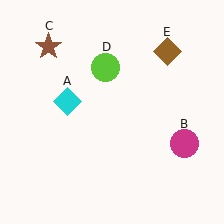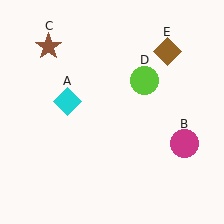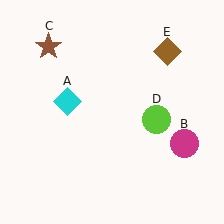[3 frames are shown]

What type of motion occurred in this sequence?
The lime circle (object D) rotated clockwise around the center of the scene.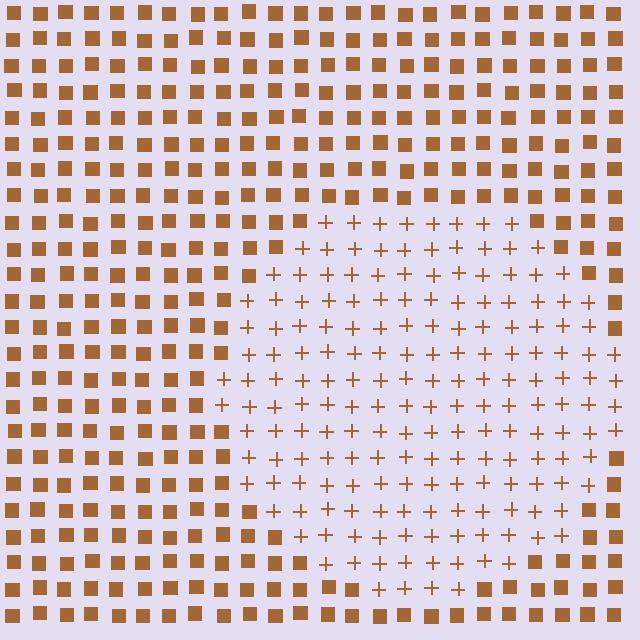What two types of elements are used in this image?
The image uses plus signs inside the circle region and squares outside it.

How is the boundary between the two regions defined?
The boundary is defined by a change in element shape: plus signs inside vs. squares outside. All elements share the same color and spacing.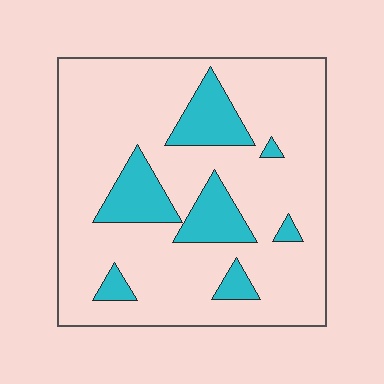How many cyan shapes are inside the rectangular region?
7.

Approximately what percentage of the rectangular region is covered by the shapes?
Approximately 20%.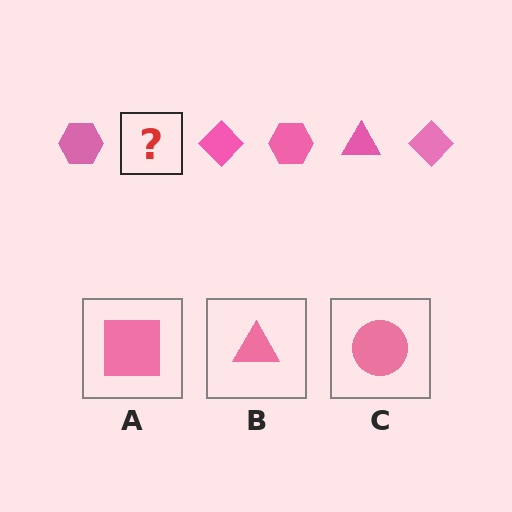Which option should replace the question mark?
Option B.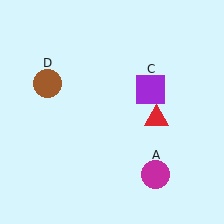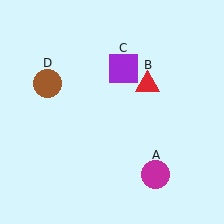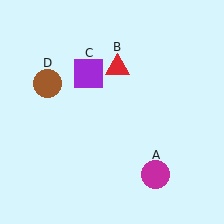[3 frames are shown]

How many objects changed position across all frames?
2 objects changed position: red triangle (object B), purple square (object C).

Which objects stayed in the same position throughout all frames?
Magenta circle (object A) and brown circle (object D) remained stationary.